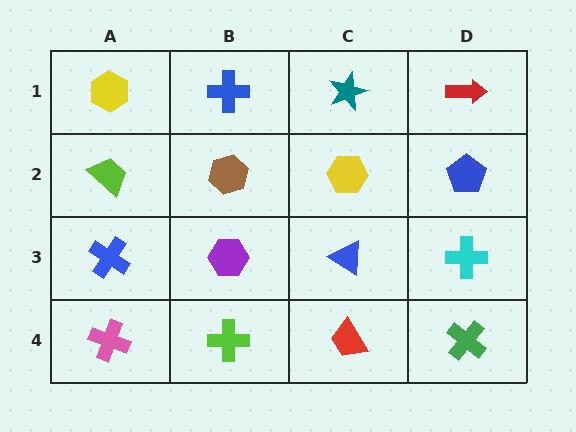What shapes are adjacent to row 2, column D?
A red arrow (row 1, column D), a cyan cross (row 3, column D), a yellow hexagon (row 2, column C).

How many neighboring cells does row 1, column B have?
3.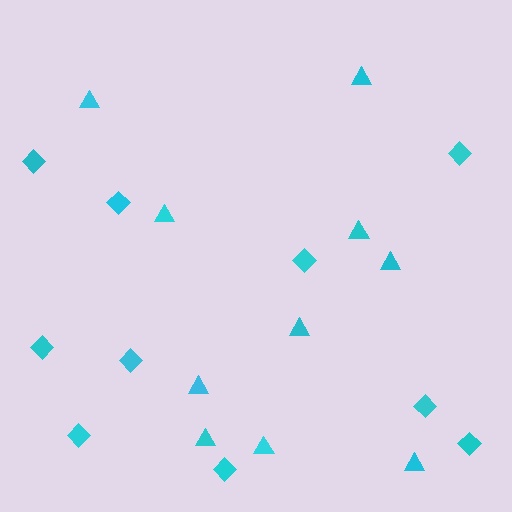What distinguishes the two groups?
There are 2 groups: one group of triangles (10) and one group of diamonds (10).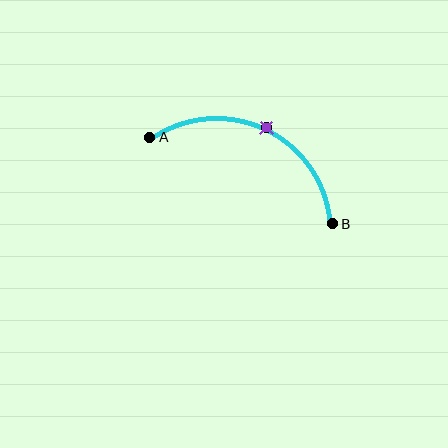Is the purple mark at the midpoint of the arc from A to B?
Yes. The purple mark lies on the arc at equal arc-length from both A and B — it is the arc midpoint.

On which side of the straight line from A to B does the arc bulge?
The arc bulges above the straight line connecting A and B.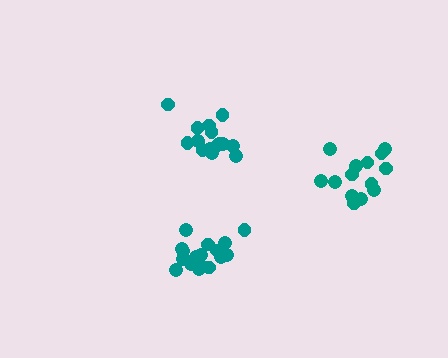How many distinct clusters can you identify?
There are 3 distinct clusters.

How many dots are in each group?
Group 1: 15 dots, Group 2: 14 dots, Group 3: 17 dots (46 total).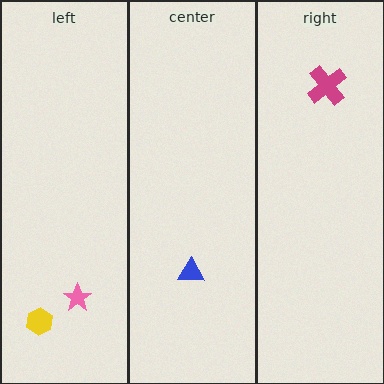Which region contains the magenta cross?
The right region.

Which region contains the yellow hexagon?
The left region.